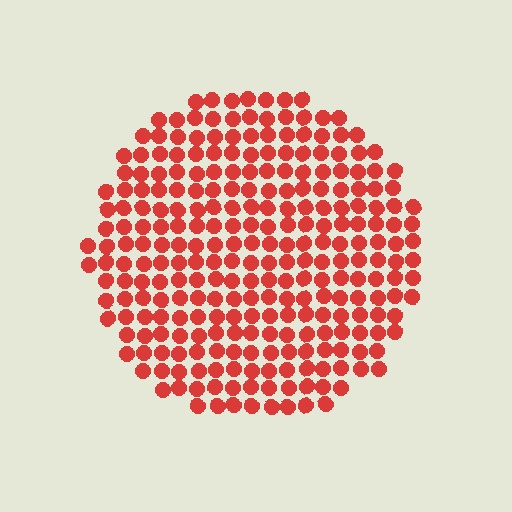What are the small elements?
The small elements are circles.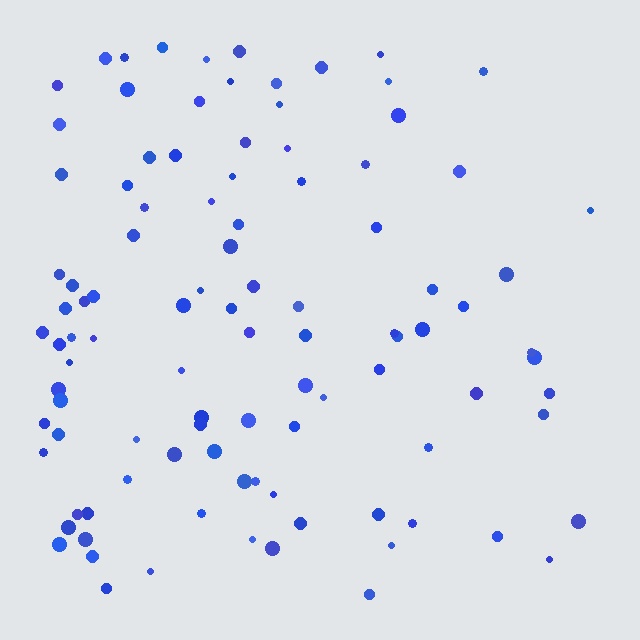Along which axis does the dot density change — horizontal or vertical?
Horizontal.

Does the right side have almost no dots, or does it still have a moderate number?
Still a moderate number, just noticeably fewer than the left.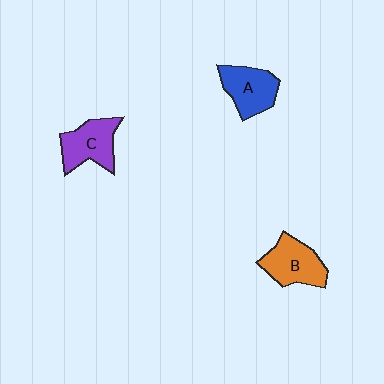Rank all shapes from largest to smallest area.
From largest to smallest: B (orange), C (purple), A (blue).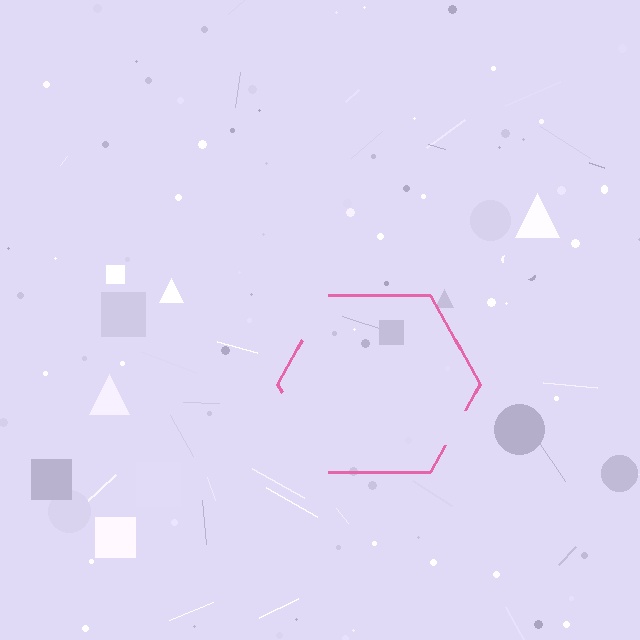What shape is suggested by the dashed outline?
The dashed outline suggests a hexagon.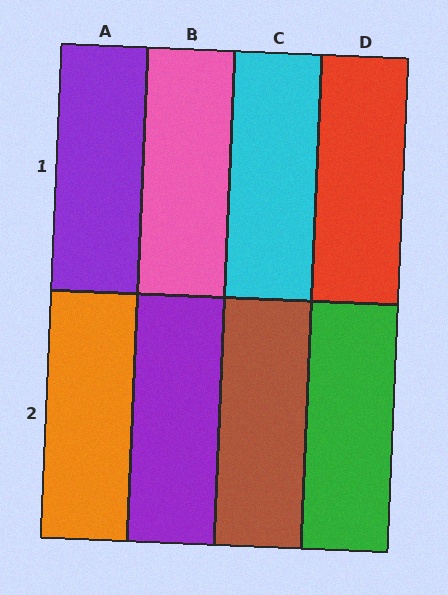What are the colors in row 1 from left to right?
Purple, pink, cyan, red.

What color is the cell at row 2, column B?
Purple.